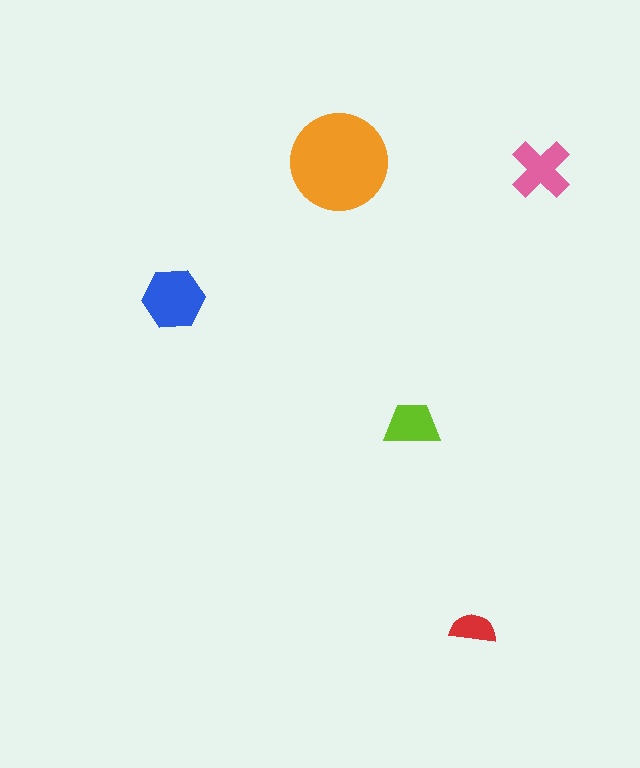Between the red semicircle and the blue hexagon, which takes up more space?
The blue hexagon.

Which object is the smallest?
The red semicircle.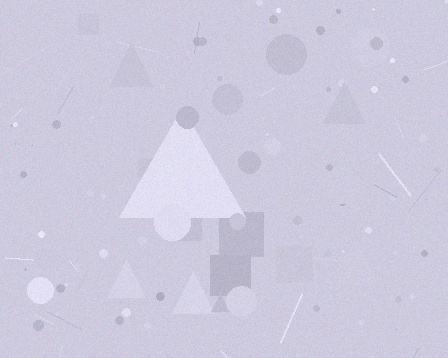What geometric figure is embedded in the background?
A triangle is embedded in the background.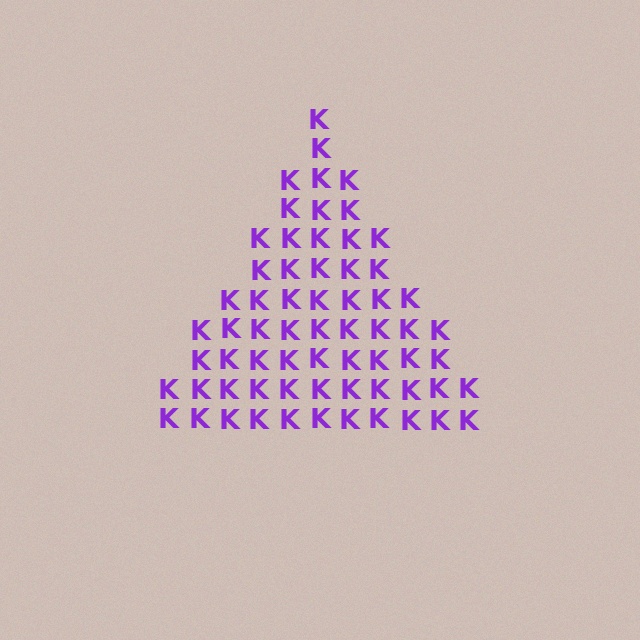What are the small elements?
The small elements are letter K's.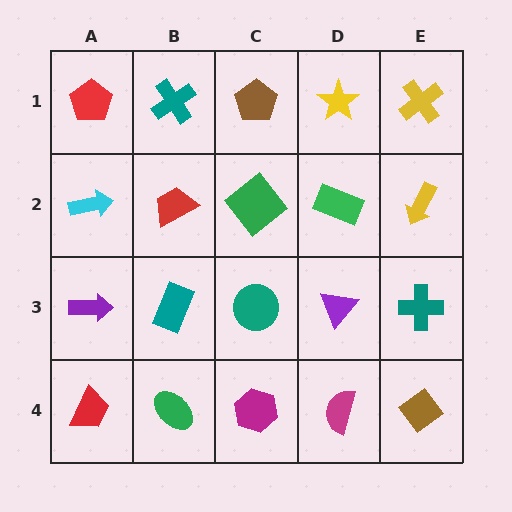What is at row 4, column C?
A magenta hexagon.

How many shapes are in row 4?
5 shapes.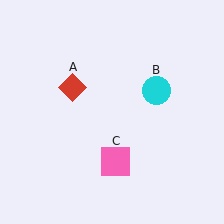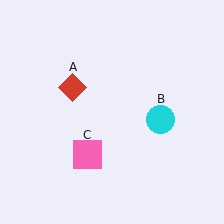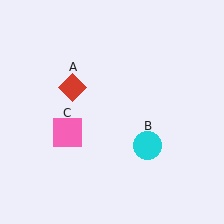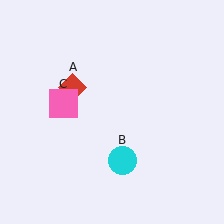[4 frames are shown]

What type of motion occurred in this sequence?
The cyan circle (object B), pink square (object C) rotated clockwise around the center of the scene.